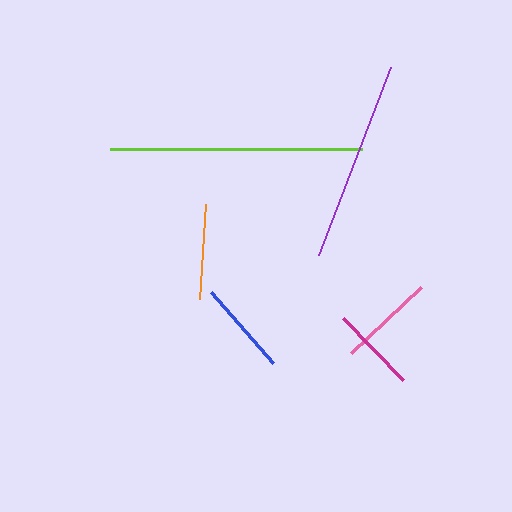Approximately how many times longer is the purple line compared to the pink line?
The purple line is approximately 2.1 times the length of the pink line.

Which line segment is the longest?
The lime line is the longest at approximately 252 pixels.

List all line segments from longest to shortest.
From longest to shortest: lime, purple, pink, orange, blue, magenta.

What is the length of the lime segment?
The lime segment is approximately 252 pixels long.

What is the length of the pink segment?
The pink segment is approximately 96 pixels long.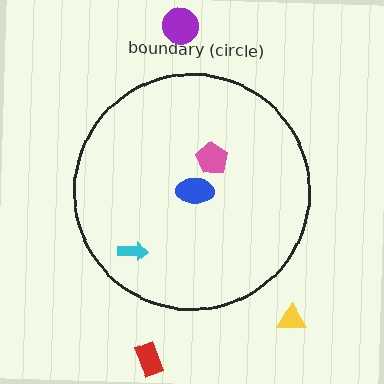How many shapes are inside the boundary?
3 inside, 3 outside.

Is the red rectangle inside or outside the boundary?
Outside.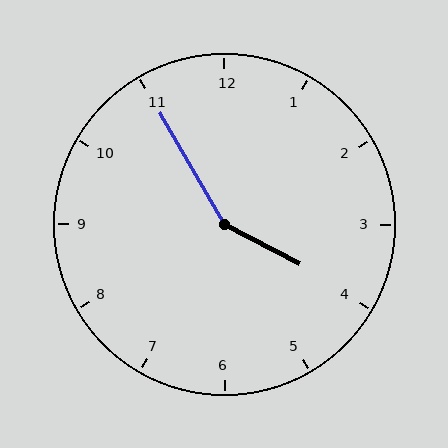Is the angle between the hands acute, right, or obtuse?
It is obtuse.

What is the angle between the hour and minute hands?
Approximately 148 degrees.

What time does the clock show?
3:55.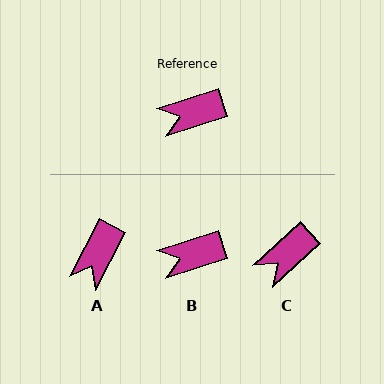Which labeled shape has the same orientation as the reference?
B.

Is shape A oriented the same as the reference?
No, it is off by about 46 degrees.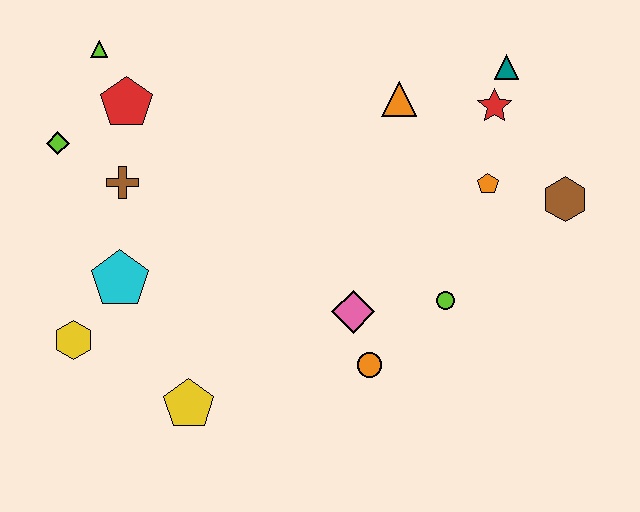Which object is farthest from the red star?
The yellow hexagon is farthest from the red star.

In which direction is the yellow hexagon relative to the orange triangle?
The yellow hexagon is to the left of the orange triangle.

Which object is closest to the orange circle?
The pink diamond is closest to the orange circle.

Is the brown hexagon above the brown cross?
No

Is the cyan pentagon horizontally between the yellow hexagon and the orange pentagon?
Yes